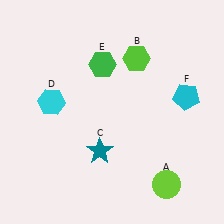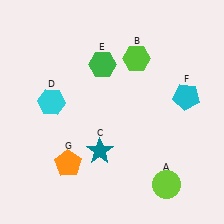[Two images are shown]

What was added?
An orange pentagon (G) was added in Image 2.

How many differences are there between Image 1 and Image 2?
There is 1 difference between the two images.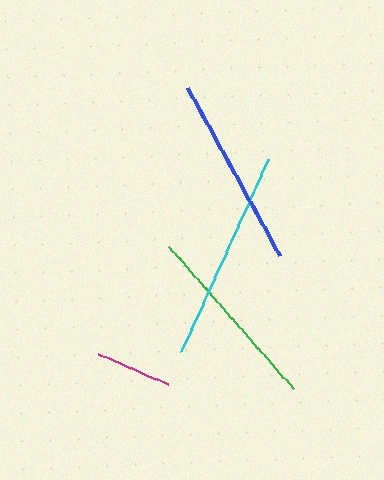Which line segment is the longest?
The cyan line is the longest at approximately 211 pixels.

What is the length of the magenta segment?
The magenta segment is approximately 76 pixels long.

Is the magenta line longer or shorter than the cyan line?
The cyan line is longer than the magenta line.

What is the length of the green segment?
The green segment is approximately 189 pixels long.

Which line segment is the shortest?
The magenta line is the shortest at approximately 76 pixels.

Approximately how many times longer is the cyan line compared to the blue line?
The cyan line is approximately 1.1 times the length of the blue line.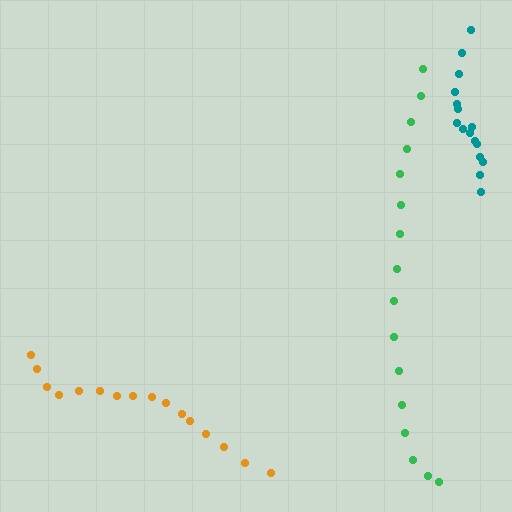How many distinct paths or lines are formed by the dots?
There are 3 distinct paths.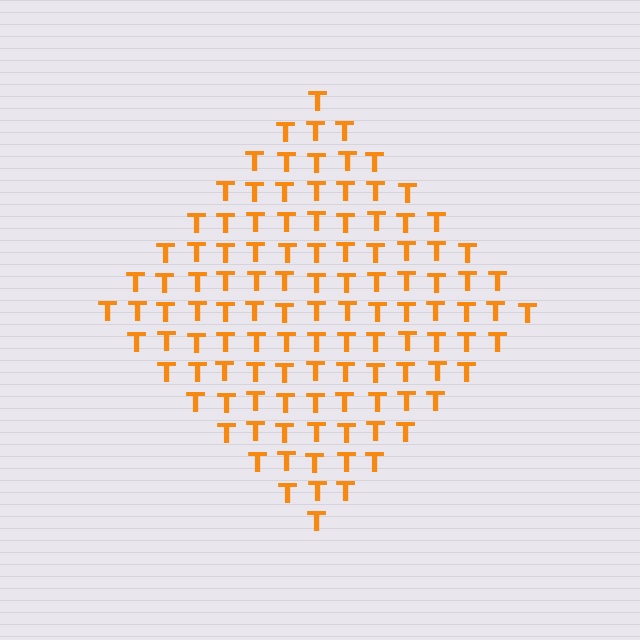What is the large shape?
The large shape is a diamond.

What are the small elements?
The small elements are letter T's.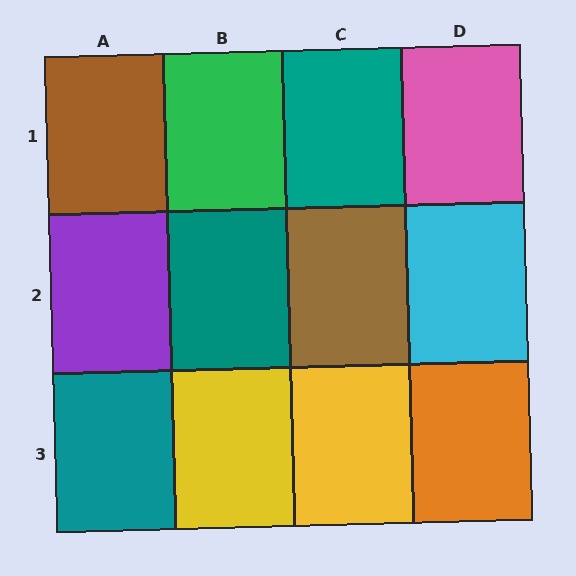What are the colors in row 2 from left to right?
Purple, teal, brown, cyan.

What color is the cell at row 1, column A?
Brown.